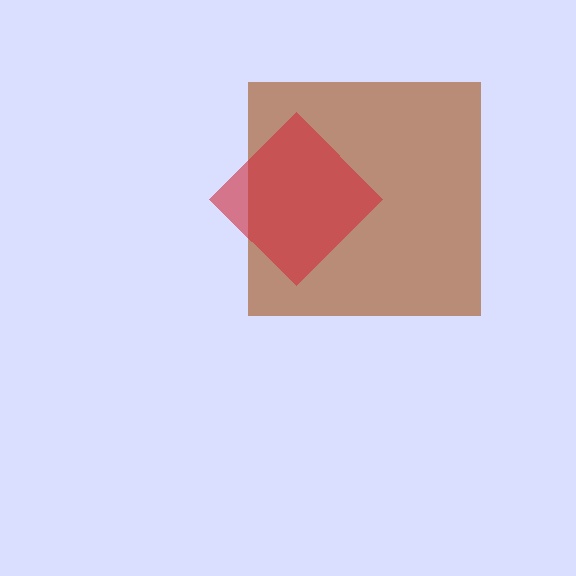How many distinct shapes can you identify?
There are 2 distinct shapes: a brown square, a red diamond.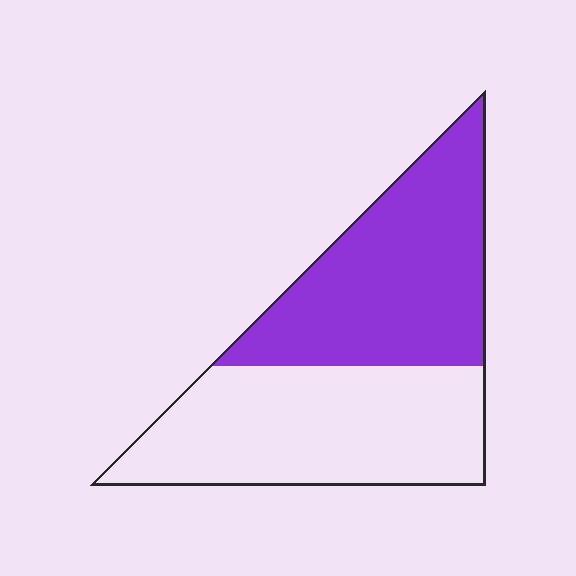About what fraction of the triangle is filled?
About one half (1/2).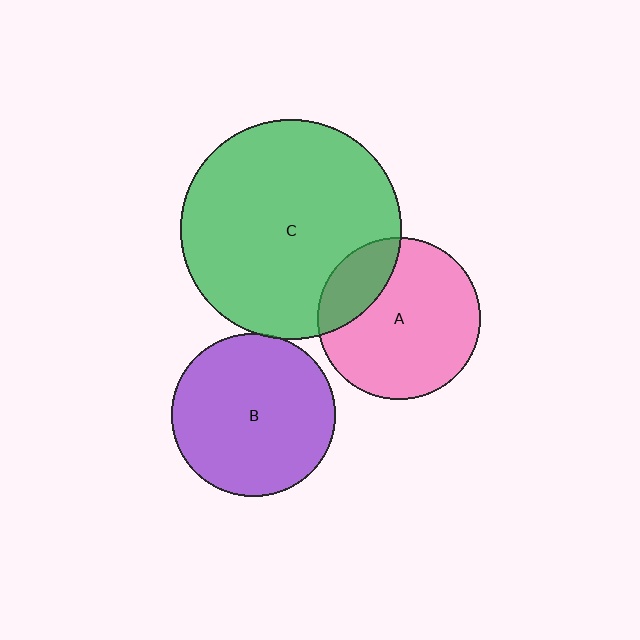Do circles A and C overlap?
Yes.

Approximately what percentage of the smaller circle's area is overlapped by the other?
Approximately 20%.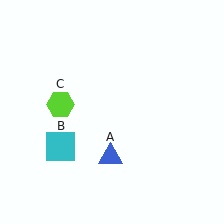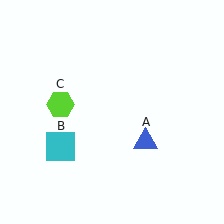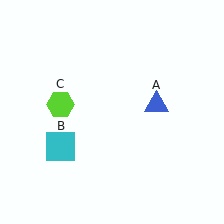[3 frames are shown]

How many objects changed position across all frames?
1 object changed position: blue triangle (object A).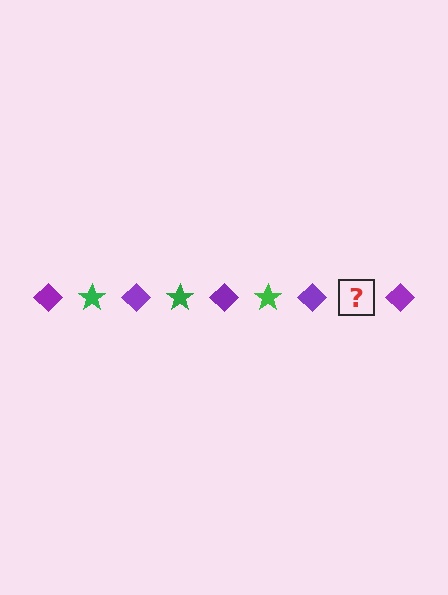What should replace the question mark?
The question mark should be replaced with a green star.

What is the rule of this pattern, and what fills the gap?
The rule is that the pattern alternates between purple diamond and green star. The gap should be filled with a green star.